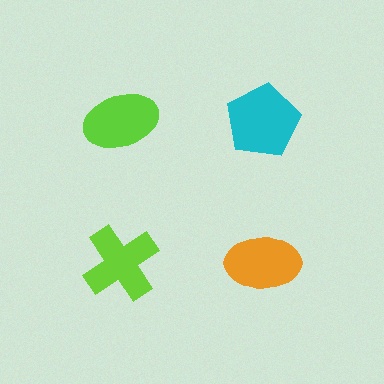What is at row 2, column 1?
A lime cross.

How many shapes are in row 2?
2 shapes.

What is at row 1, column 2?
A cyan pentagon.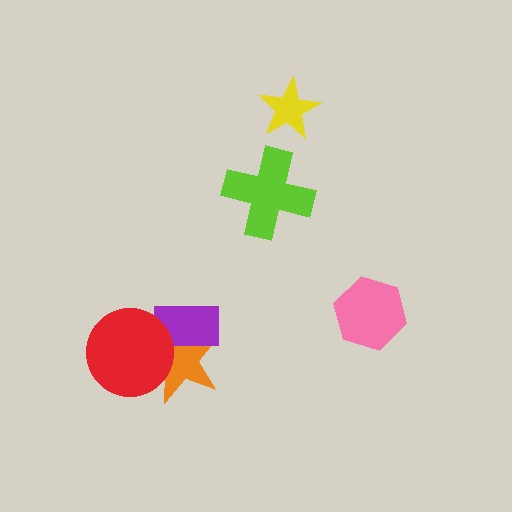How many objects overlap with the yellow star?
0 objects overlap with the yellow star.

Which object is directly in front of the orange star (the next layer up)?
The purple rectangle is directly in front of the orange star.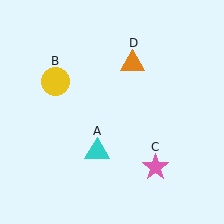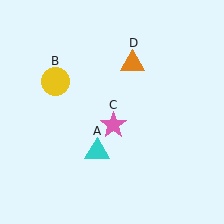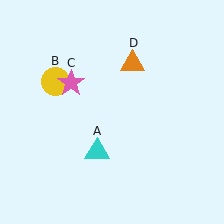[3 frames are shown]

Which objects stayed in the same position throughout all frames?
Cyan triangle (object A) and yellow circle (object B) and orange triangle (object D) remained stationary.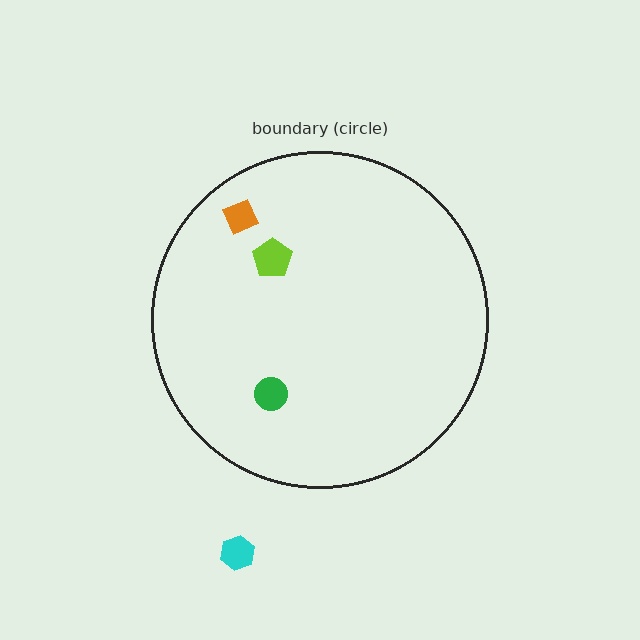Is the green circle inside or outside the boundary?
Inside.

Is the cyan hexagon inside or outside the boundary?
Outside.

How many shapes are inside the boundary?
3 inside, 1 outside.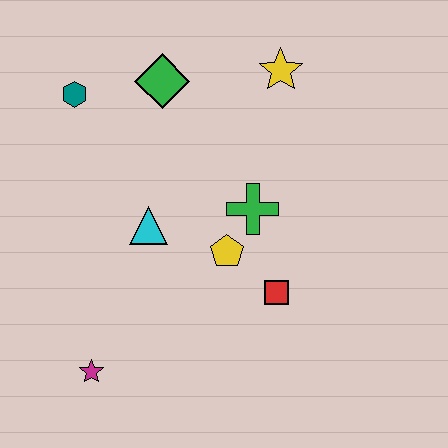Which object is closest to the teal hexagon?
The green diamond is closest to the teal hexagon.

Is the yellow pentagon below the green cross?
Yes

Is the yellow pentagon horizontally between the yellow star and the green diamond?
Yes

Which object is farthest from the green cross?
The magenta star is farthest from the green cross.